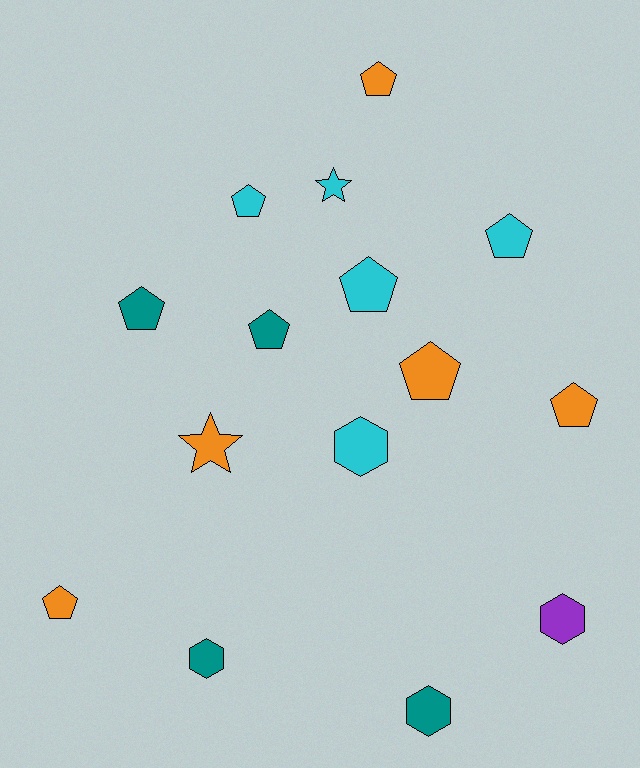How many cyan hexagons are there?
There is 1 cyan hexagon.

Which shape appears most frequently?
Pentagon, with 9 objects.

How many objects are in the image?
There are 15 objects.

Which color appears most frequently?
Cyan, with 5 objects.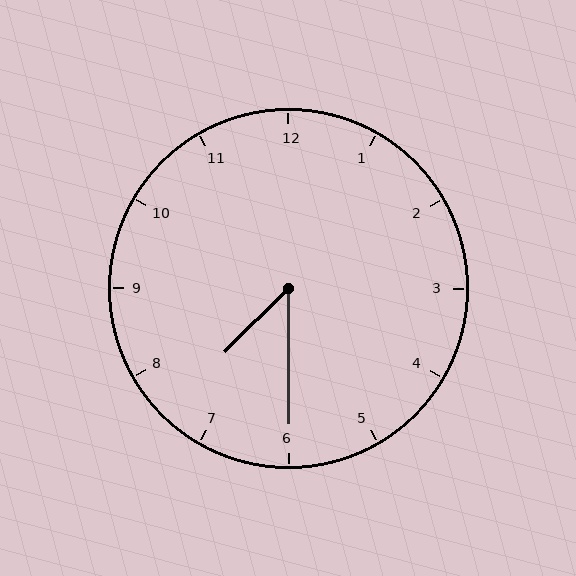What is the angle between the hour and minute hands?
Approximately 45 degrees.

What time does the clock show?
7:30.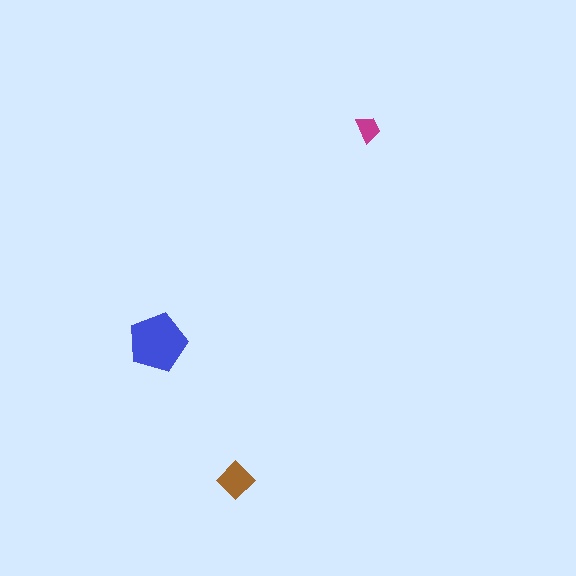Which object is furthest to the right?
The magenta trapezoid is rightmost.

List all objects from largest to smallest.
The blue pentagon, the brown diamond, the magenta trapezoid.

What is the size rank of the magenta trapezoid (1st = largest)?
3rd.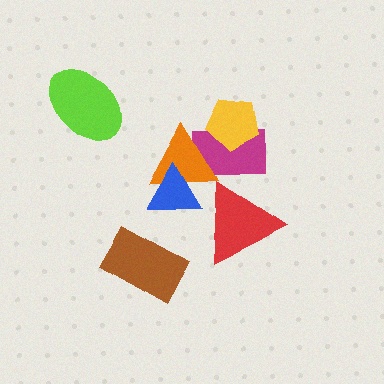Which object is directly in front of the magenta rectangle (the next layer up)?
The orange triangle is directly in front of the magenta rectangle.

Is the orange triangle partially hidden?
Yes, it is partially covered by another shape.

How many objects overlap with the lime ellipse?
0 objects overlap with the lime ellipse.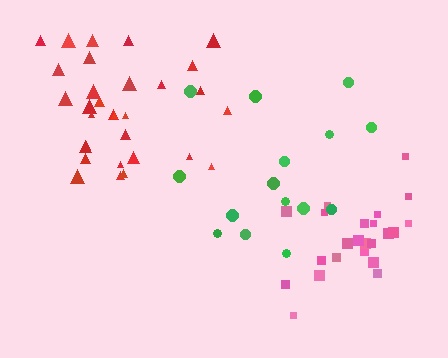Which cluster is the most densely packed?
Red.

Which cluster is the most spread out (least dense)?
Green.